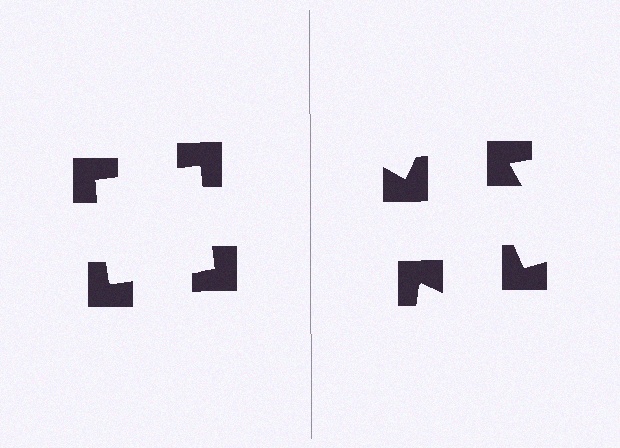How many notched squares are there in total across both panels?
8 — 4 on each side.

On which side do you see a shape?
An illusory square appears on the left side. On the right side the wedge cuts are rotated, so no coherent shape forms.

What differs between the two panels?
The notched squares are positioned identically on both sides; only the wedge orientations differ. On the left they align to a square; on the right they are misaligned.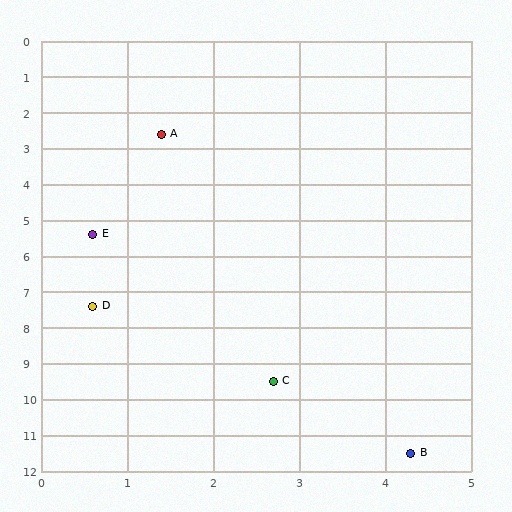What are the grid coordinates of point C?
Point C is at approximately (2.7, 9.5).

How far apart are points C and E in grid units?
Points C and E are about 4.6 grid units apart.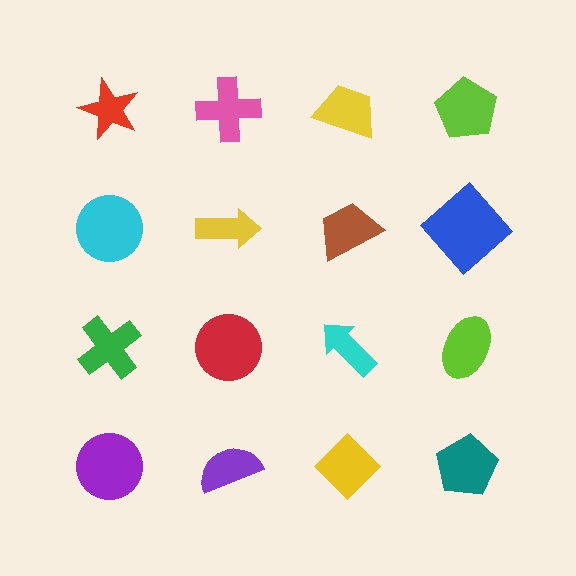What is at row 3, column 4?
A lime ellipse.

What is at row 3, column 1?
A green cross.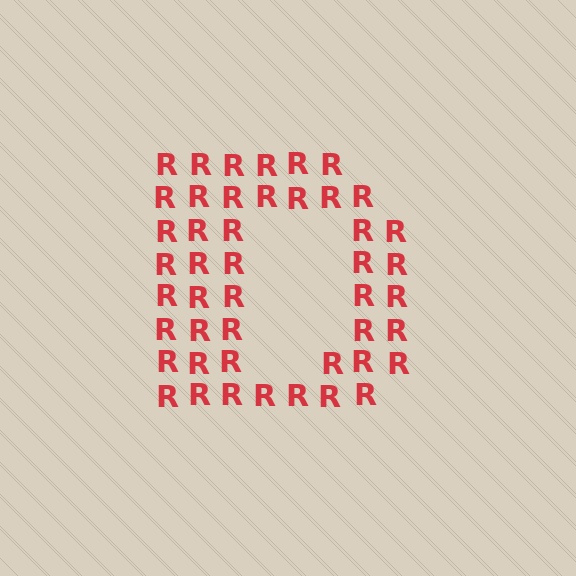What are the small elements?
The small elements are letter R's.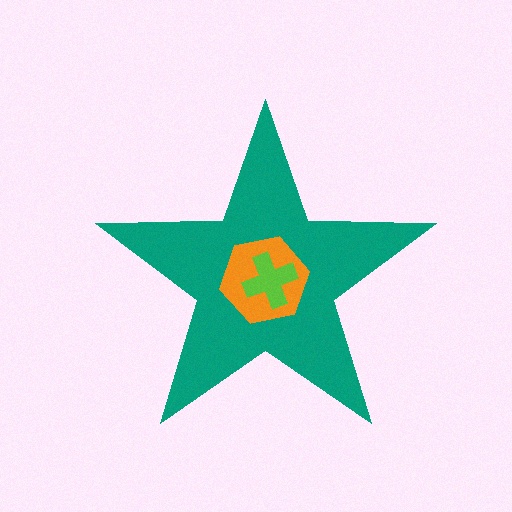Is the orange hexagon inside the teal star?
Yes.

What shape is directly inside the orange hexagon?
The lime cross.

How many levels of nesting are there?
3.